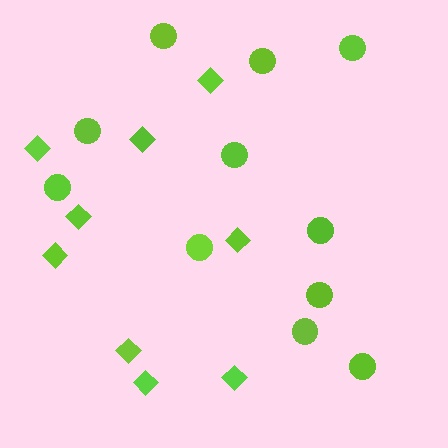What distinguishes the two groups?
There are 2 groups: one group of circles (11) and one group of diamonds (9).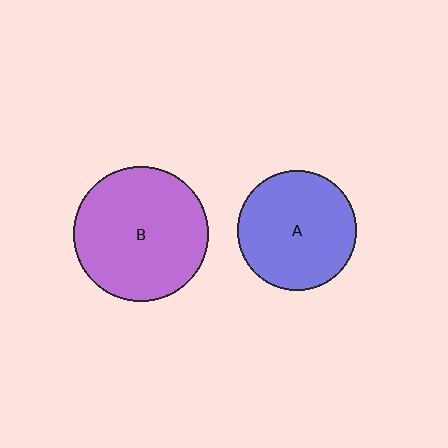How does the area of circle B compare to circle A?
Approximately 1.3 times.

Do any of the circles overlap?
No, none of the circles overlap.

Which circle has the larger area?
Circle B (purple).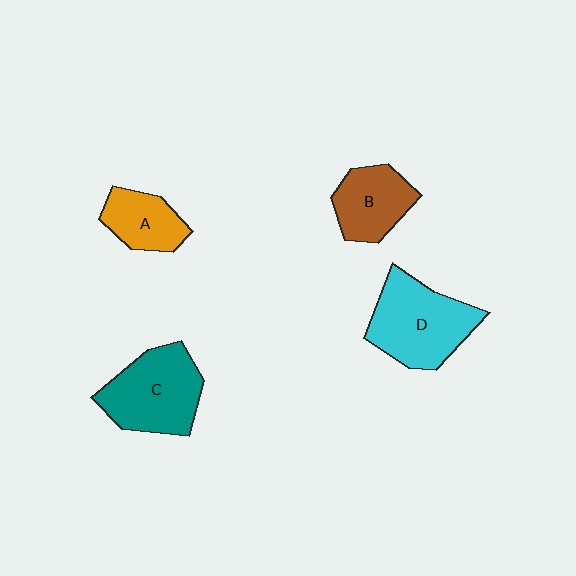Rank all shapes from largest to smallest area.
From largest to smallest: D (cyan), C (teal), B (brown), A (orange).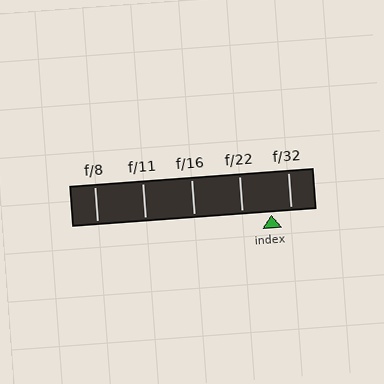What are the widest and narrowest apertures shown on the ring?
The widest aperture shown is f/8 and the narrowest is f/32.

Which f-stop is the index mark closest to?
The index mark is closest to f/32.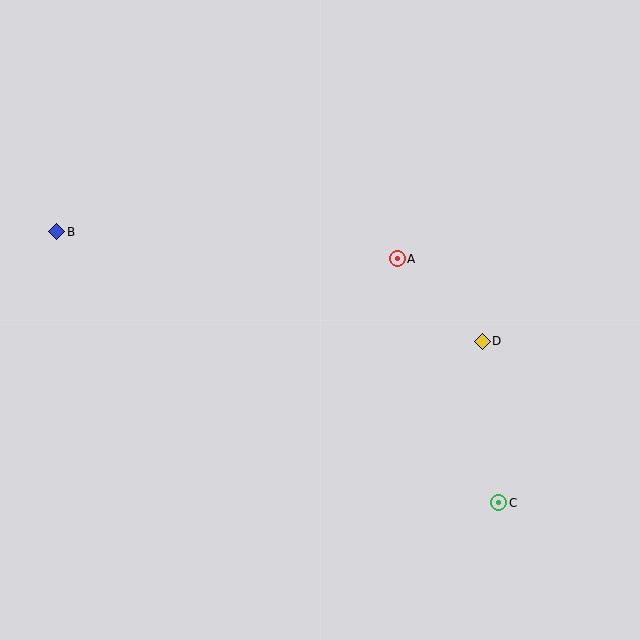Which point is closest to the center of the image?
Point A at (397, 259) is closest to the center.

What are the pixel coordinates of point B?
Point B is at (57, 232).